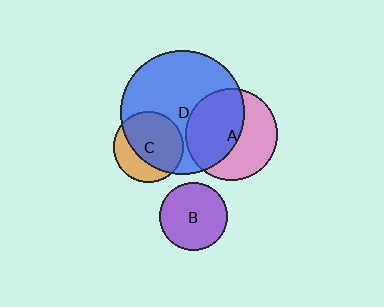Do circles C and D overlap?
Yes.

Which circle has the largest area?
Circle D (blue).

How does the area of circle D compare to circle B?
Approximately 3.4 times.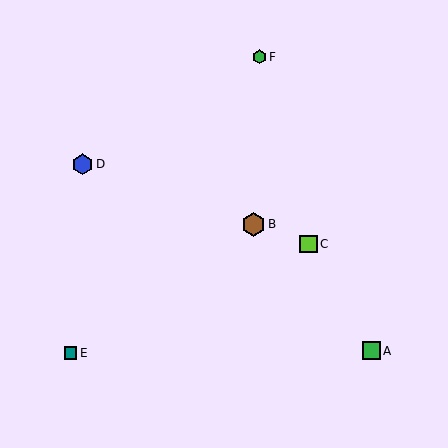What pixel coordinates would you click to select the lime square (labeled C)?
Click at (309, 244) to select the lime square C.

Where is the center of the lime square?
The center of the lime square is at (309, 244).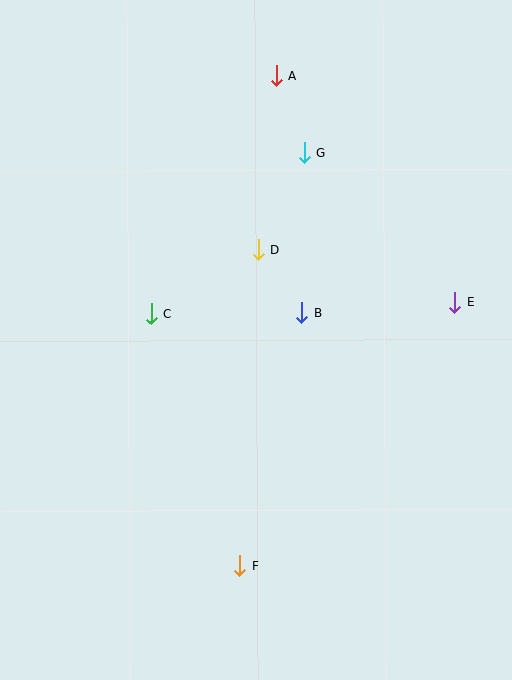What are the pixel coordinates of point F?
Point F is at (240, 566).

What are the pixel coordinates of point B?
Point B is at (302, 312).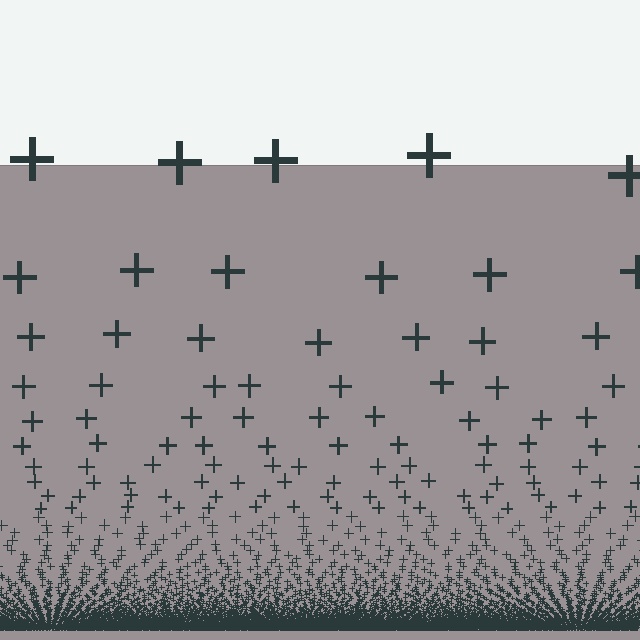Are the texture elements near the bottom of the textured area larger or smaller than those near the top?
Smaller. The gradient is inverted — elements near the bottom are smaller and denser.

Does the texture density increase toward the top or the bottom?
Density increases toward the bottom.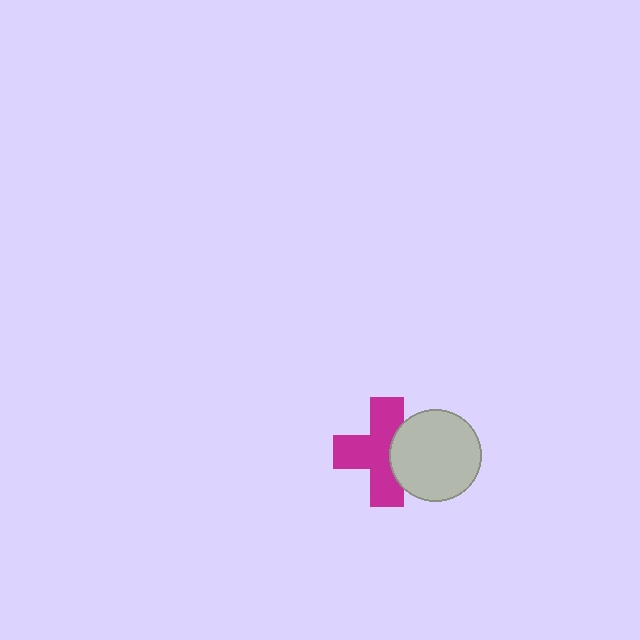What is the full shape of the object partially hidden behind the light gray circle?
The partially hidden object is a magenta cross.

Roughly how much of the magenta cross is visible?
Most of it is visible (roughly 69%).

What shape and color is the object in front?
The object in front is a light gray circle.